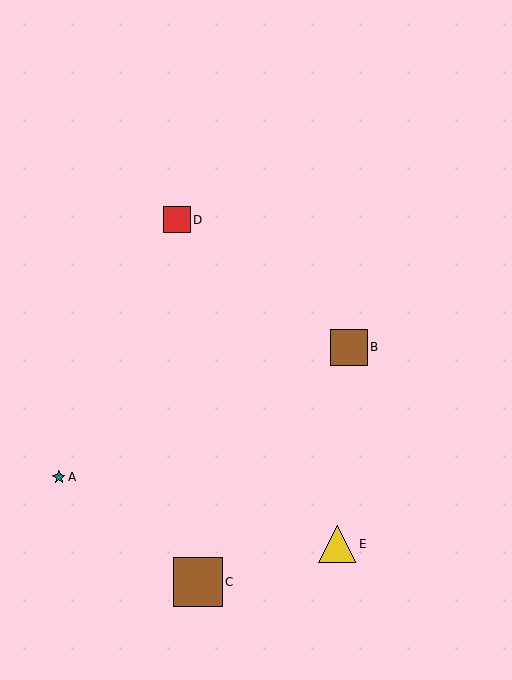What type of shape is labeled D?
Shape D is a red square.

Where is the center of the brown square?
The center of the brown square is at (198, 582).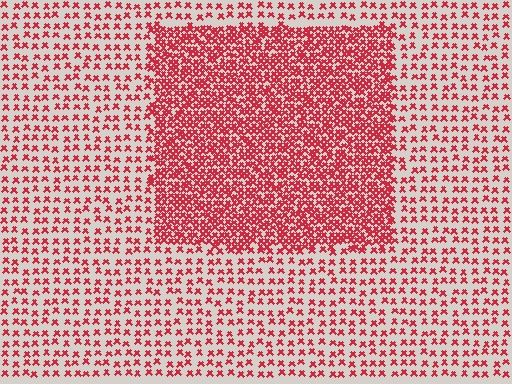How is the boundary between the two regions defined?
The boundary is defined by a change in element density (approximately 2.5x ratio). All elements are the same color, size, and shape.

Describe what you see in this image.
The image contains small red elements arranged at two different densities. A rectangle-shaped region is visible where the elements are more densely packed than the surrounding area.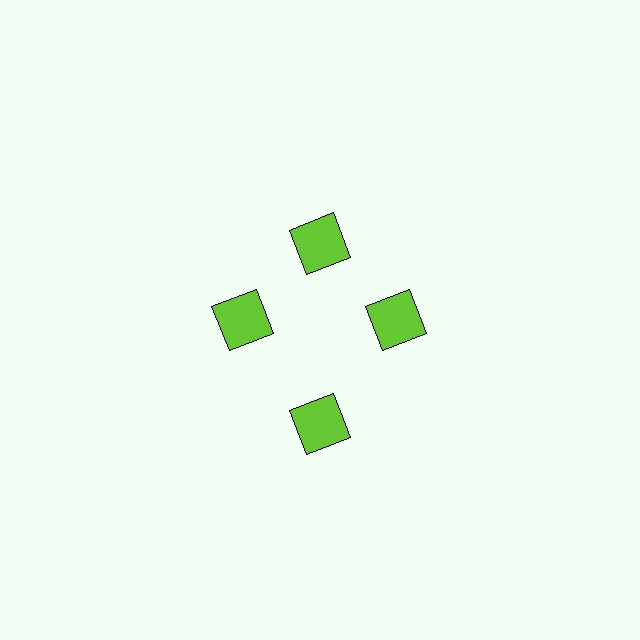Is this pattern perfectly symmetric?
No. The 4 lime squares are arranged in a ring, but one element near the 6 o'clock position is pushed outward from the center, breaking the 4-fold rotational symmetry.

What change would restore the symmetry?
The symmetry would be restored by moving it inward, back onto the ring so that all 4 squares sit at equal angles and equal distance from the center.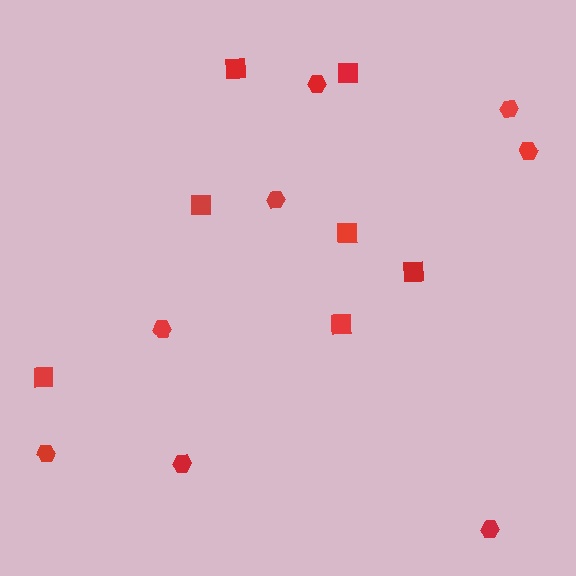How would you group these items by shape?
There are 2 groups: one group of squares (7) and one group of hexagons (8).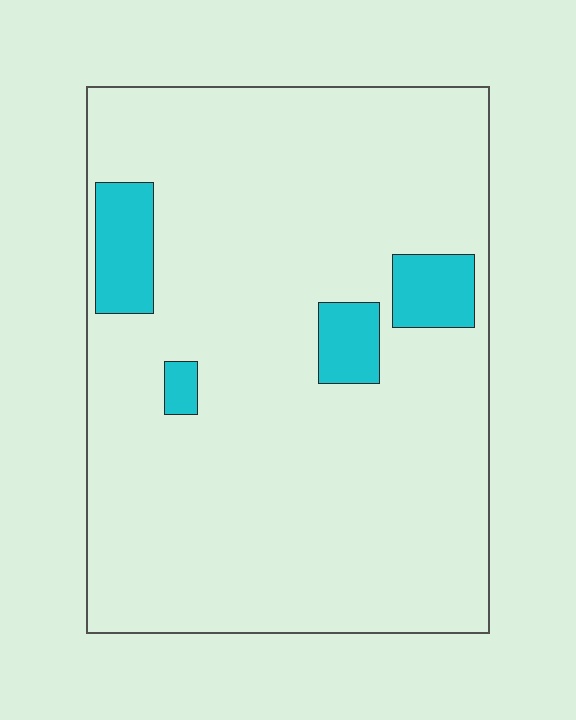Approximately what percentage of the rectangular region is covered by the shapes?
Approximately 10%.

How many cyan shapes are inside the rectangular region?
4.